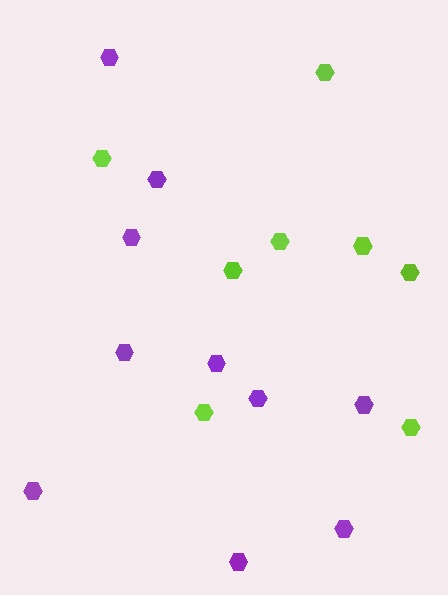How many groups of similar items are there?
There are 2 groups: one group of lime hexagons (8) and one group of purple hexagons (10).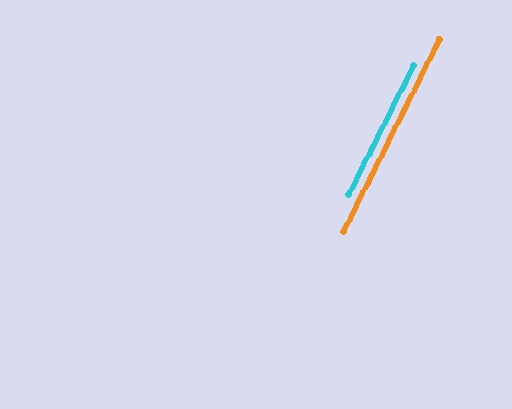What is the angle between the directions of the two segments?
Approximately 0 degrees.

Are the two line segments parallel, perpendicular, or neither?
Parallel — their directions differ by only 0.1°.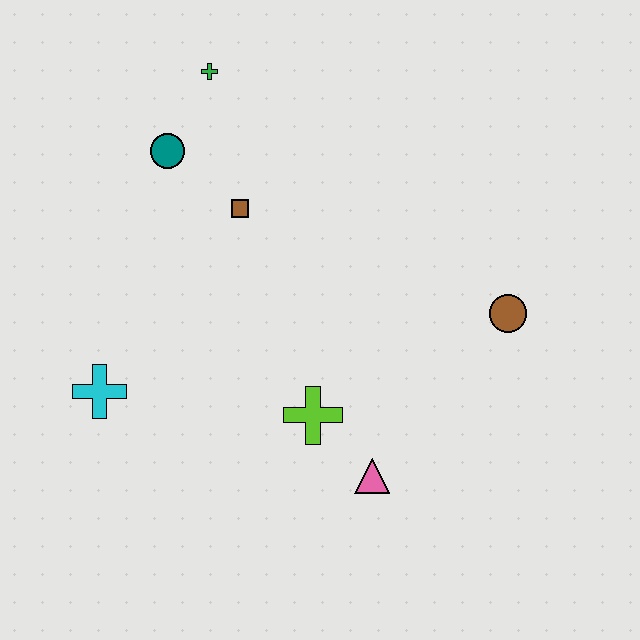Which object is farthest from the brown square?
The pink triangle is farthest from the brown square.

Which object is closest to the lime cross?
The pink triangle is closest to the lime cross.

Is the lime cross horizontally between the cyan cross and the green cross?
No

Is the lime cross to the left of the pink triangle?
Yes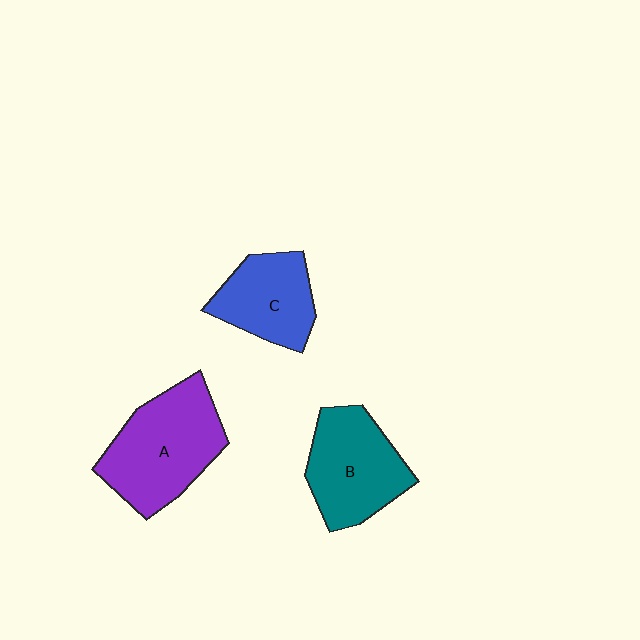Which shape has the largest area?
Shape A (purple).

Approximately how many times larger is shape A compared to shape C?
Approximately 1.5 times.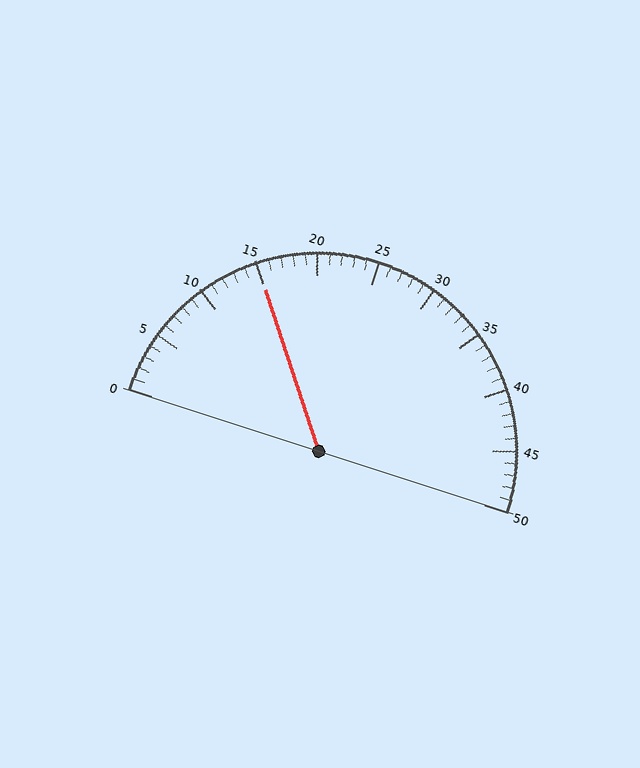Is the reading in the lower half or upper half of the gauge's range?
The reading is in the lower half of the range (0 to 50).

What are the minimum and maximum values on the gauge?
The gauge ranges from 0 to 50.